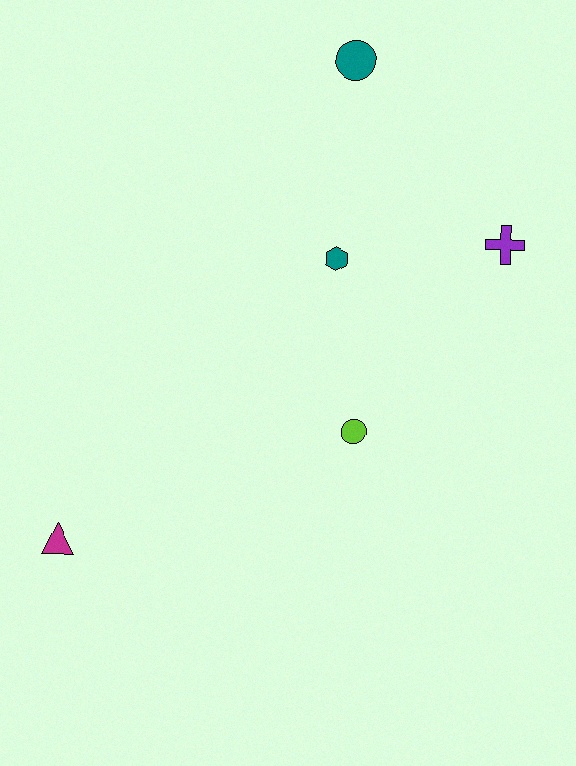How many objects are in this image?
There are 5 objects.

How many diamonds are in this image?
There are no diamonds.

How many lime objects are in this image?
There is 1 lime object.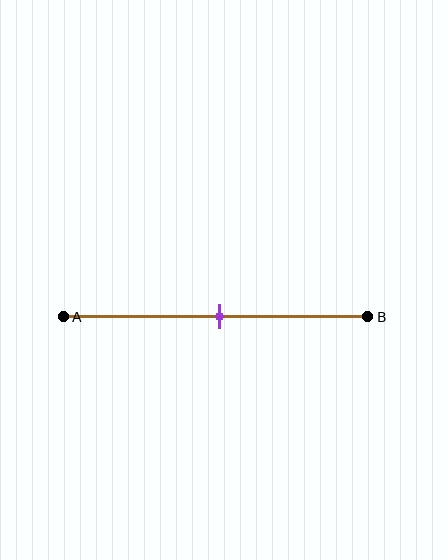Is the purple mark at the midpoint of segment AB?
Yes, the mark is approximately at the midpoint.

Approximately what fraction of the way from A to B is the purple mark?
The purple mark is approximately 50% of the way from A to B.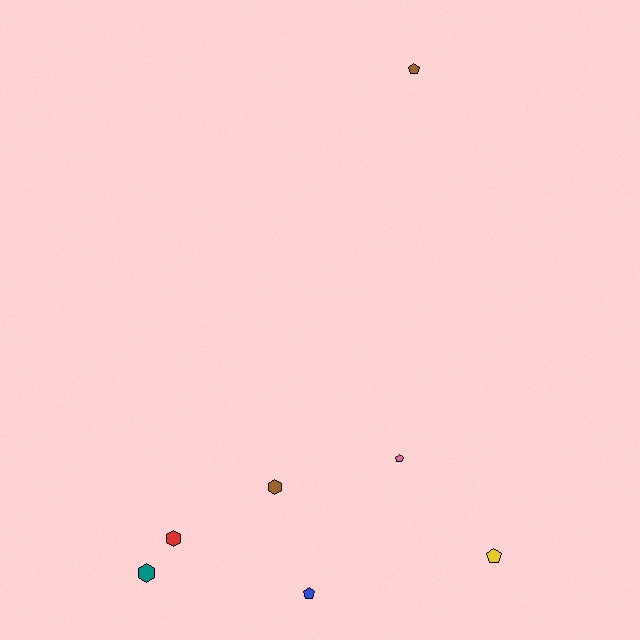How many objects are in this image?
There are 7 objects.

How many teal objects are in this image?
There is 1 teal object.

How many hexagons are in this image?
There are 3 hexagons.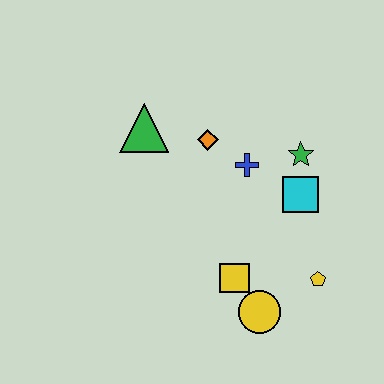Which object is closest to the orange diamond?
The blue cross is closest to the orange diamond.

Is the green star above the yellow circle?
Yes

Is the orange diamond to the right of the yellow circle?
No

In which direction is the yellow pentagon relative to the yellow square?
The yellow pentagon is to the right of the yellow square.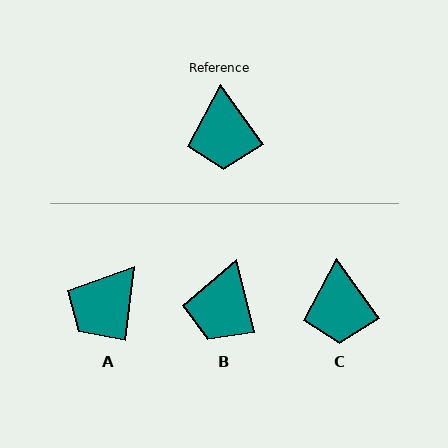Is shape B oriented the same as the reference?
No, it is off by about 22 degrees.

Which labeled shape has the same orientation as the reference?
C.